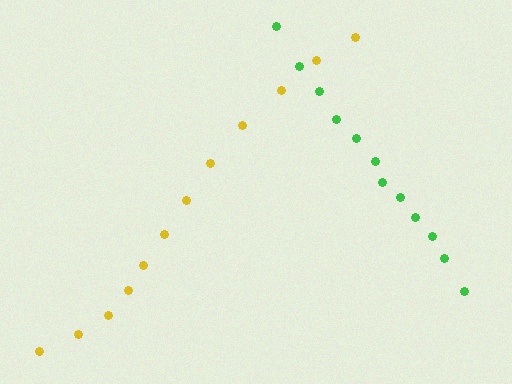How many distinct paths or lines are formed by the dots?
There are 2 distinct paths.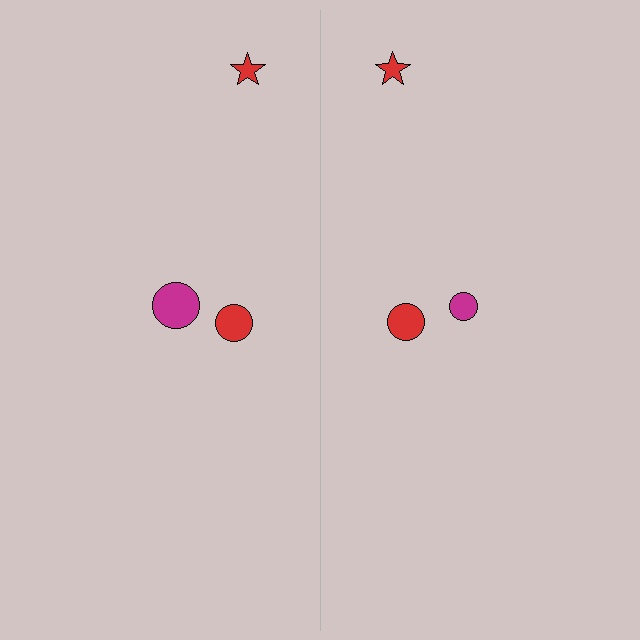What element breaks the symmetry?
The magenta circle on the right side has a different size than its mirror counterpart.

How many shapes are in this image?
There are 6 shapes in this image.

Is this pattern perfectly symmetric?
No, the pattern is not perfectly symmetric. The magenta circle on the right side has a different size than its mirror counterpart.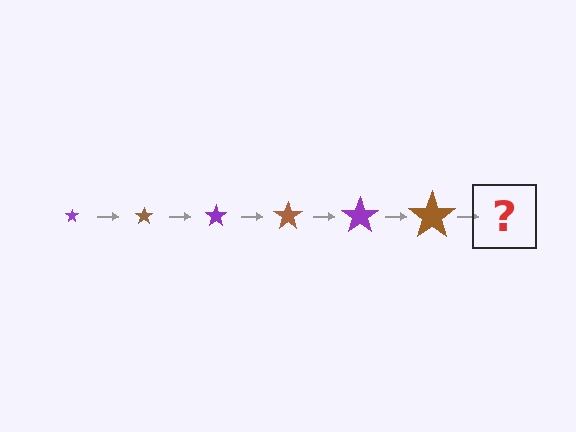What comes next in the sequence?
The next element should be a purple star, larger than the previous one.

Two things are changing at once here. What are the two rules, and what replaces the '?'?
The two rules are that the star grows larger each step and the color cycles through purple and brown. The '?' should be a purple star, larger than the previous one.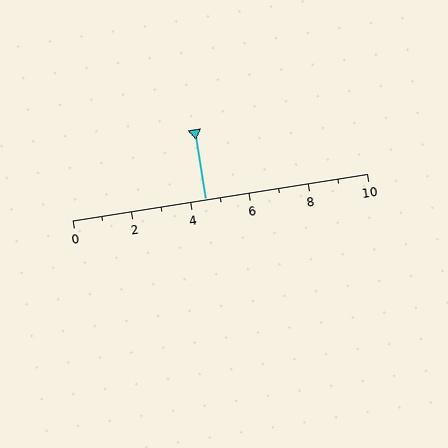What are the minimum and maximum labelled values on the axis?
The axis runs from 0 to 10.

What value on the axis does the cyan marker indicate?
The marker indicates approximately 4.5.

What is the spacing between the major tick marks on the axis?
The major ticks are spaced 2 apart.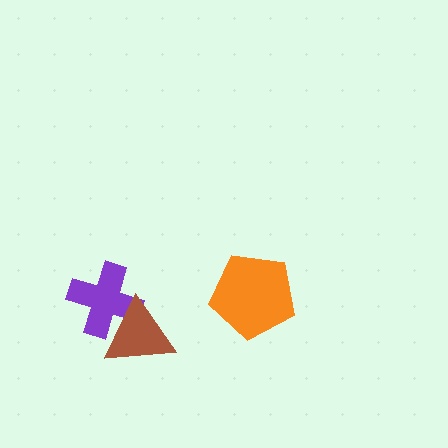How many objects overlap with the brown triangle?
1 object overlaps with the brown triangle.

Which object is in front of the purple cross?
The brown triangle is in front of the purple cross.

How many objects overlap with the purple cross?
1 object overlaps with the purple cross.